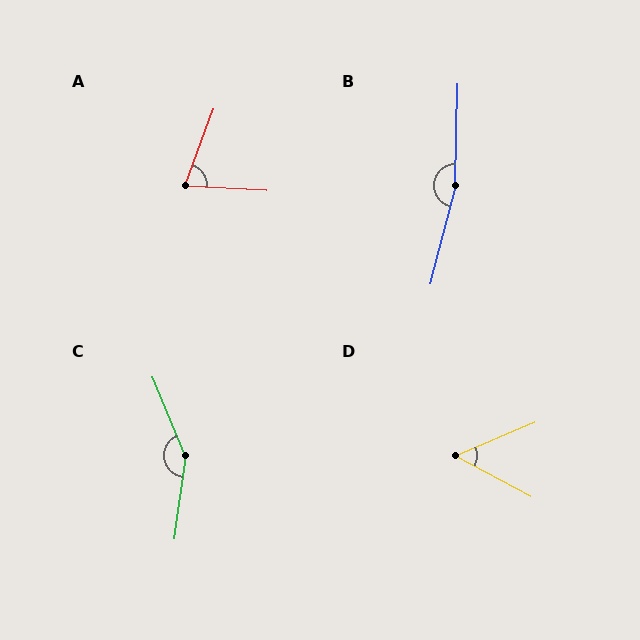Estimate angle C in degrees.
Approximately 150 degrees.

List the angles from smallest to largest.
D (51°), A (73°), C (150°), B (167°).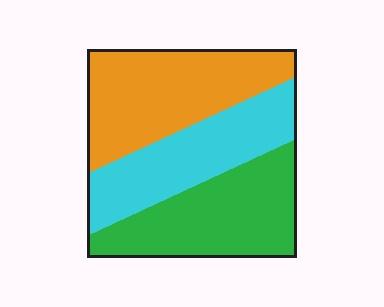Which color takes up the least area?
Cyan, at roughly 30%.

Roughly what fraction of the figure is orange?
Orange covers around 35% of the figure.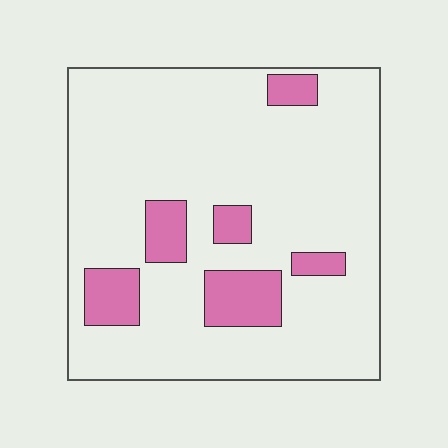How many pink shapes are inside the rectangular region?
6.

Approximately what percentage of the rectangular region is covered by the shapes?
Approximately 15%.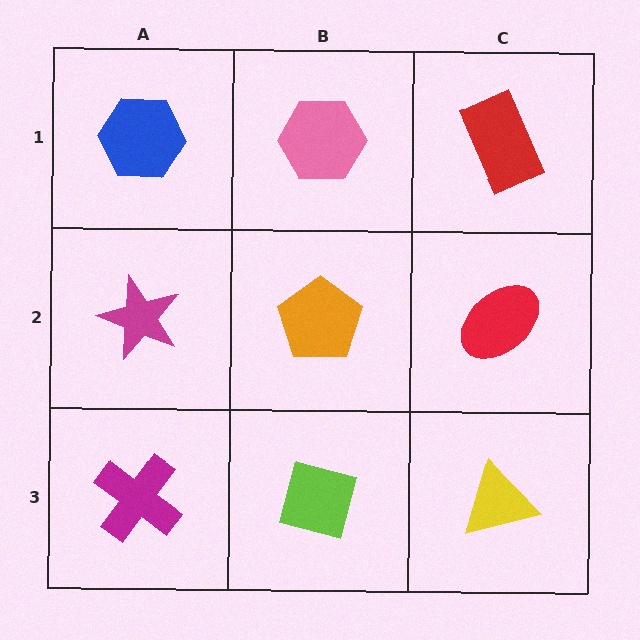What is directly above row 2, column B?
A pink hexagon.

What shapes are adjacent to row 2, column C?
A red rectangle (row 1, column C), a yellow triangle (row 3, column C), an orange pentagon (row 2, column B).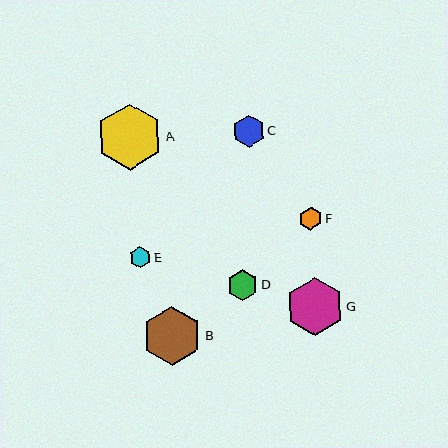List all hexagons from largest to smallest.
From largest to smallest: A, B, G, C, D, F, E.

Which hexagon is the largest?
Hexagon A is the largest with a size of approximately 66 pixels.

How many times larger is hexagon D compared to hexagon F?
Hexagon D is approximately 1.3 times the size of hexagon F.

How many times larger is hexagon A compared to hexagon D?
Hexagon A is approximately 2.1 times the size of hexagon D.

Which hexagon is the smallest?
Hexagon E is the smallest with a size of approximately 21 pixels.